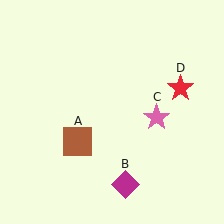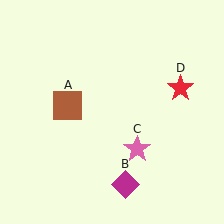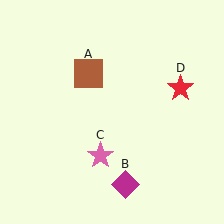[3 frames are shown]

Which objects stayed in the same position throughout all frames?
Magenta diamond (object B) and red star (object D) remained stationary.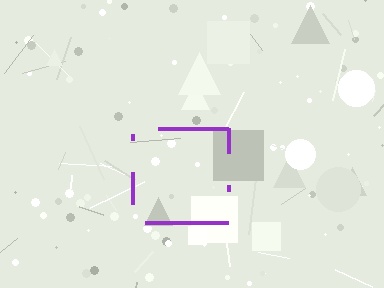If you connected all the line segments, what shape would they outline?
They would outline a square.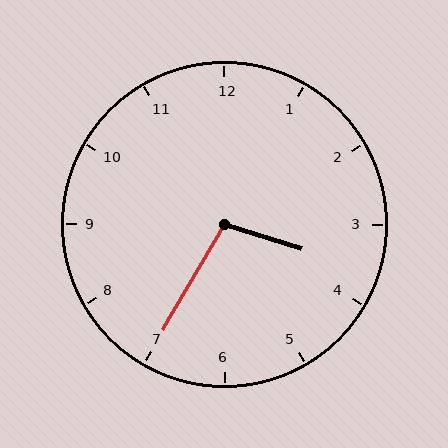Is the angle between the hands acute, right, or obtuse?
It is obtuse.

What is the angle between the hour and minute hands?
Approximately 102 degrees.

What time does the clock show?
3:35.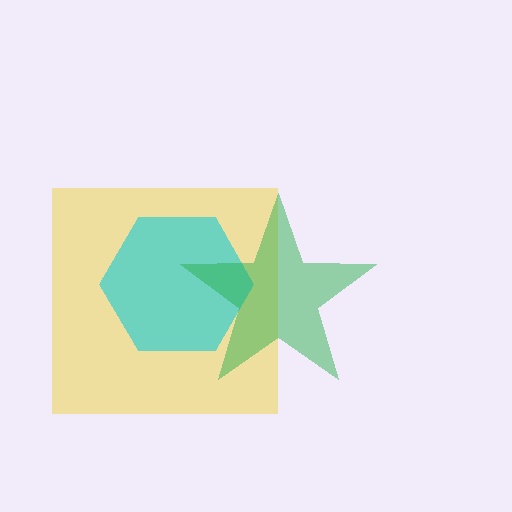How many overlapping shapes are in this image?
There are 3 overlapping shapes in the image.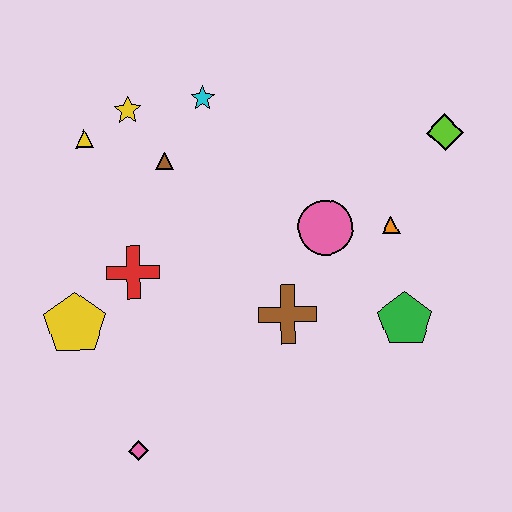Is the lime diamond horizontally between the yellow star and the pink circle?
No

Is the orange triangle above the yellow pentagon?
Yes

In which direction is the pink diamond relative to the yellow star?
The pink diamond is below the yellow star.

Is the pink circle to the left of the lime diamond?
Yes